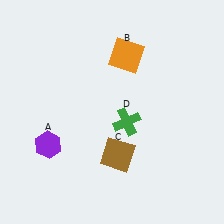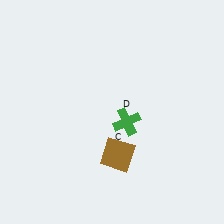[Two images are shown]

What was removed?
The purple hexagon (A), the orange square (B) were removed in Image 2.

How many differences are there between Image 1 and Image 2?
There are 2 differences between the two images.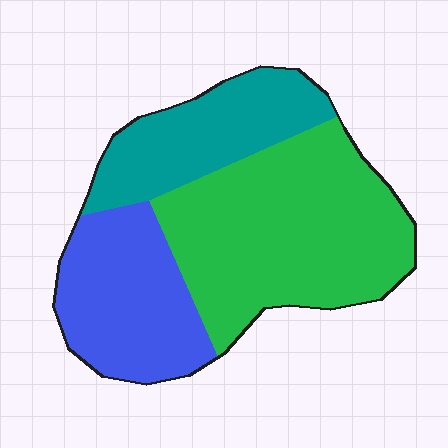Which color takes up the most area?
Green, at roughly 50%.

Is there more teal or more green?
Green.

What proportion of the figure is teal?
Teal takes up about one quarter (1/4) of the figure.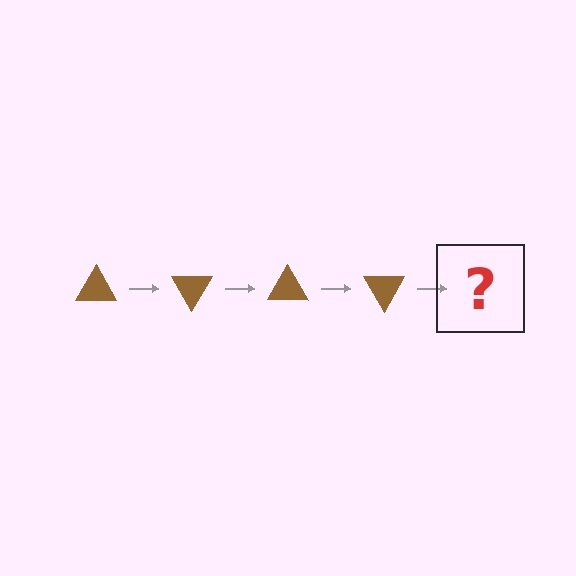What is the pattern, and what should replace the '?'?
The pattern is that the triangle rotates 60 degrees each step. The '?' should be a brown triangle rotated 240 degrees.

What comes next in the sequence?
The next element should be a brown triangle rotated 240 degrees.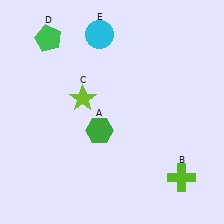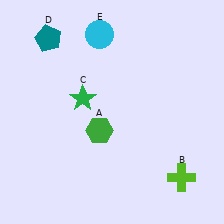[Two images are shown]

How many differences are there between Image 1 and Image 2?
There are 2 differences between the two images.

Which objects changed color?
C changed from lime to green. D changed from green to teal.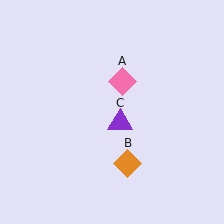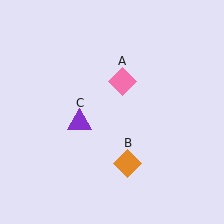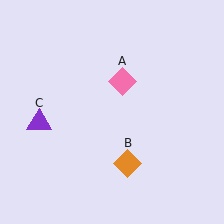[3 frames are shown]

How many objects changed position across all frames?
1 object changed position: purple triangle (object C).